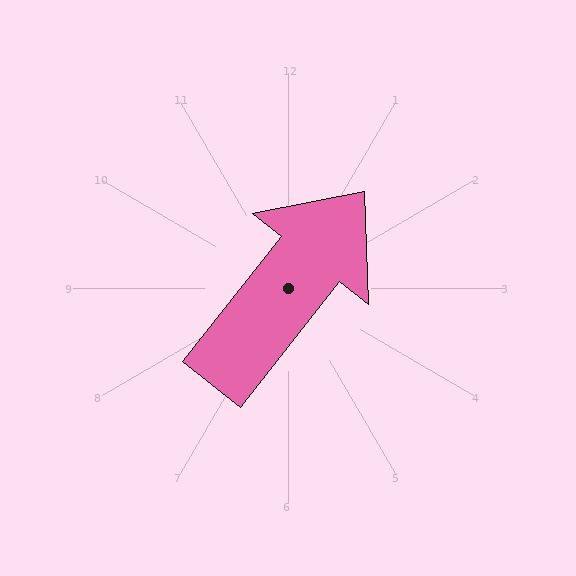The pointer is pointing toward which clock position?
Roughly 1 o'clock.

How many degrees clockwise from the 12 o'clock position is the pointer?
Approximately 38 degrees.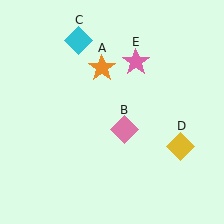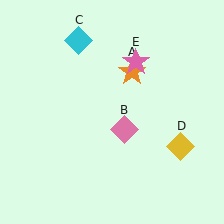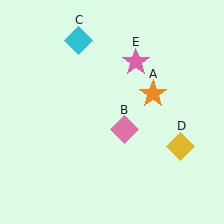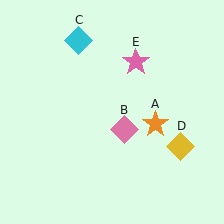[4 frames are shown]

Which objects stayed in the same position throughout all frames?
Pink diamond (object B) and cyan diamond (object C) and yellow diamond (object D) and pink star (object E) remained stationary.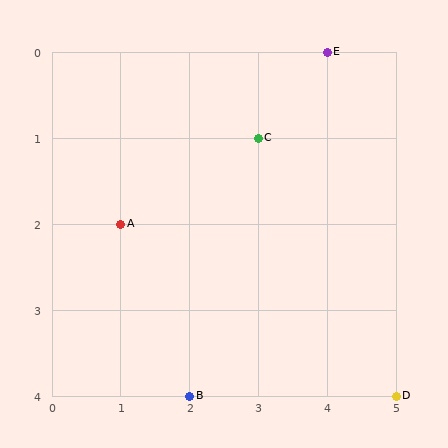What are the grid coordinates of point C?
Point C is at grid coordinates (3, 1).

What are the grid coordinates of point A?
Point A is at grid coordinates (1, 2).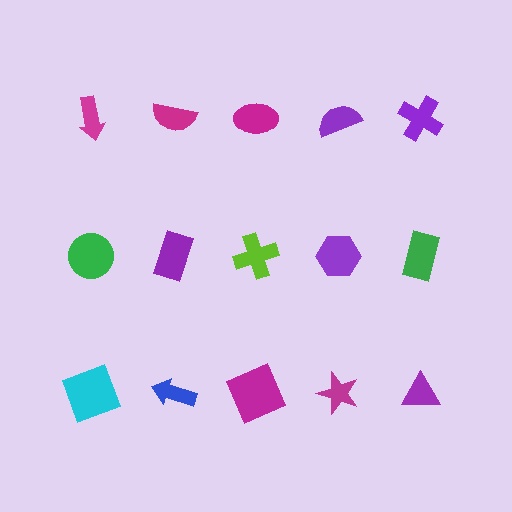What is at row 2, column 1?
A green circle.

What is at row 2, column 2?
A purple rectangle.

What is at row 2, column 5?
A green rectangle.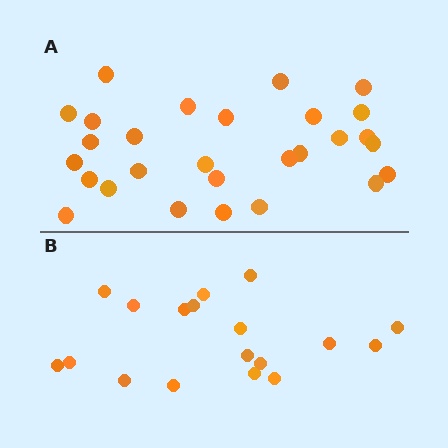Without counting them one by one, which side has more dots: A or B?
Region A (the top region) has more dots.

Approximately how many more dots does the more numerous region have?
Region A has roughly 10 or so more dots than region B.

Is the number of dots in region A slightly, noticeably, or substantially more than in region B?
Region A has substantially more. The ratio is roughly 1.6 to 1.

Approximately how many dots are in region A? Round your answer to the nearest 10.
About 30 dots. (The exact count is 28, which rounds to 30.)